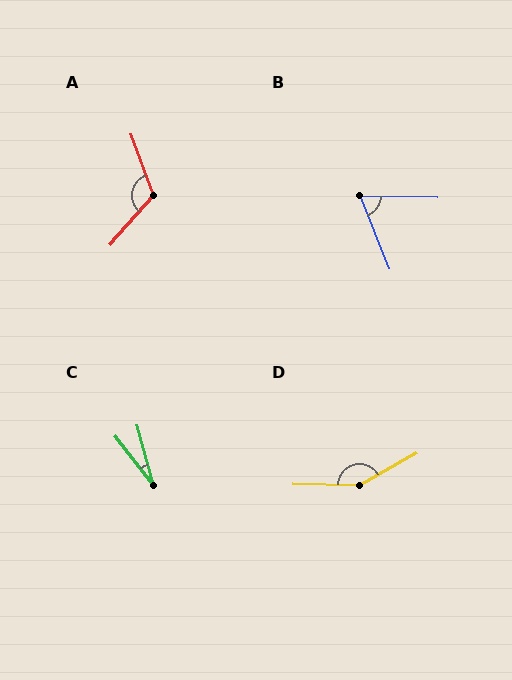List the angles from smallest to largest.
C (23°), B (67°), A (118°), D (150°).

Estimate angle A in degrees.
Approximately 118 degrees.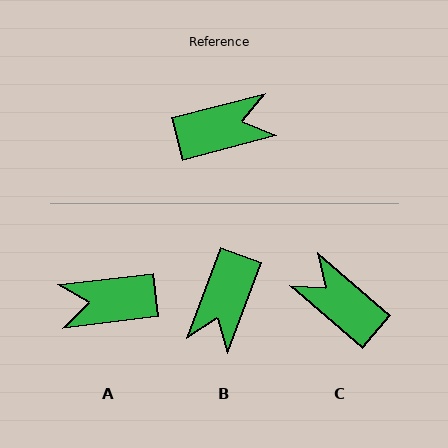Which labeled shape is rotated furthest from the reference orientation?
A, about 172 degrees away.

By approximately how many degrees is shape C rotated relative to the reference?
Approximately 124 degrees counter-clockwise.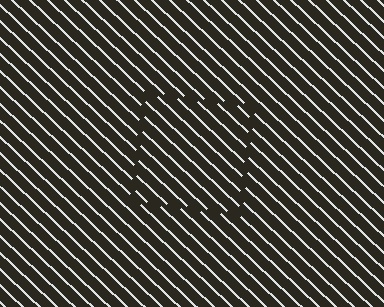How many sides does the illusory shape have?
4 sides — the line-ends trace a square.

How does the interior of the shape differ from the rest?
The interior of the shape contains the same grating, shifted by half a period — the contour is defined by the phase discontinuity where line-ends from the inner and outer gratings abut.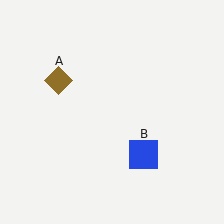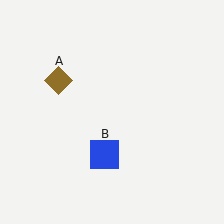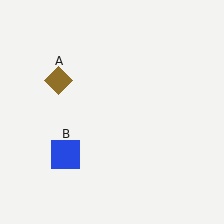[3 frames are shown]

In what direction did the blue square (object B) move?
The blue square (object B) moved left.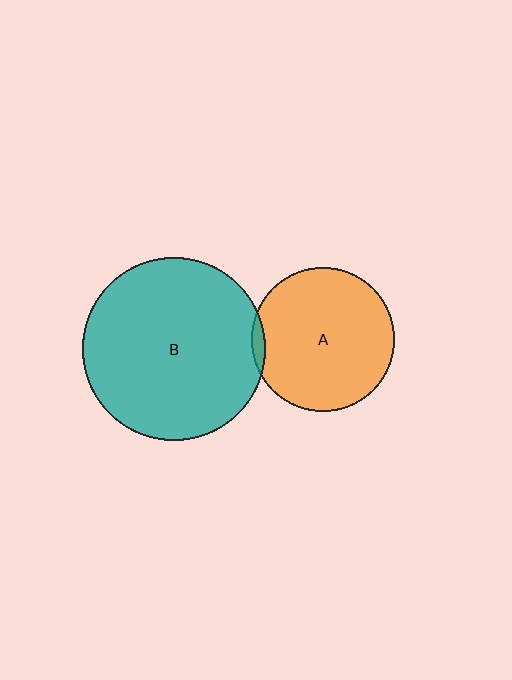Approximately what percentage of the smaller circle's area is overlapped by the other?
Approximately 5%.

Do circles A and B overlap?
Yes.